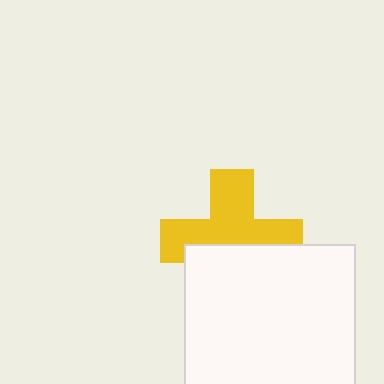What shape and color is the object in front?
The object in front is a white square.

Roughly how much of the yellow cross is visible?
About half of it is visible (roughly 58%).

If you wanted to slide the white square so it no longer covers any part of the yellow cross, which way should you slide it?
Slide it down — that is the most direct way to separate the two shapes.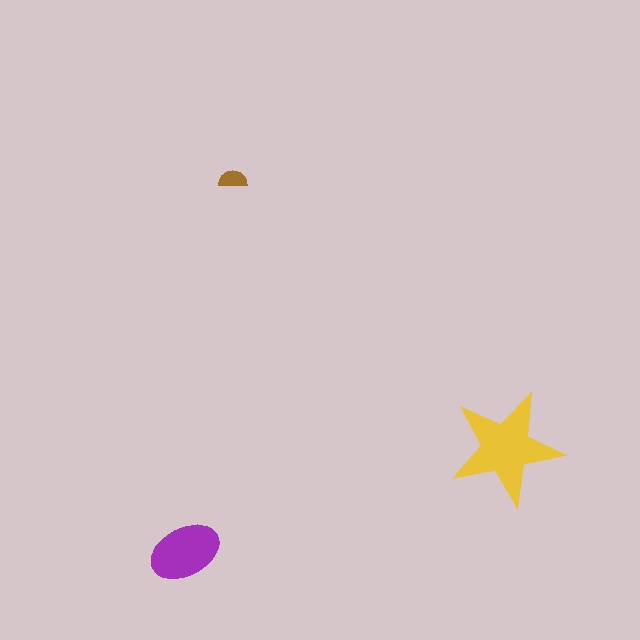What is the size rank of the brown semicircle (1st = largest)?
3rd.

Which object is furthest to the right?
The yellow star is rightmost.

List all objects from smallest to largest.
The brown semicircle, the purple ellipse, the yellow star.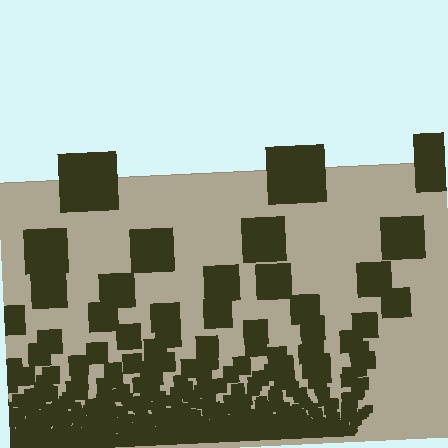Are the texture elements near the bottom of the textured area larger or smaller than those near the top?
Smaller. The gradient is inverted — elements near the bottom are smaller and denser.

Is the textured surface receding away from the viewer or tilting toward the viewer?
The surface appears to tilt toward the viewer. Texture elements get larger and sparser toward the top.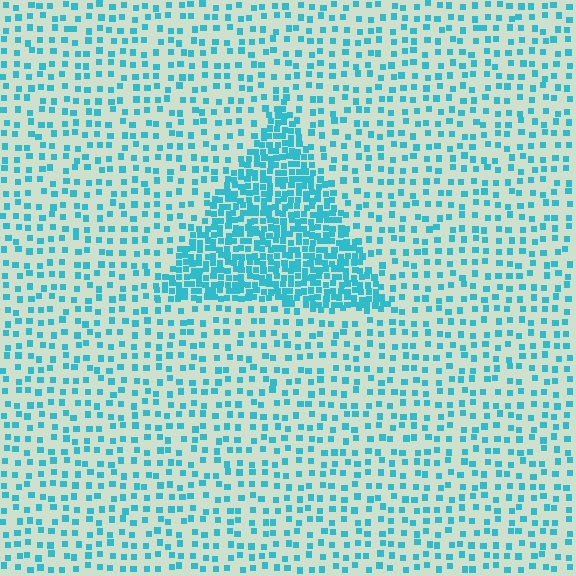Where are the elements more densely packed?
The elements are more densely packed inside the triangle boundary.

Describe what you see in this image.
The image contains small cyan elements arranged at two different densities. A triangle-shaped region is visible where the elements are more densely packed than the surrounding area.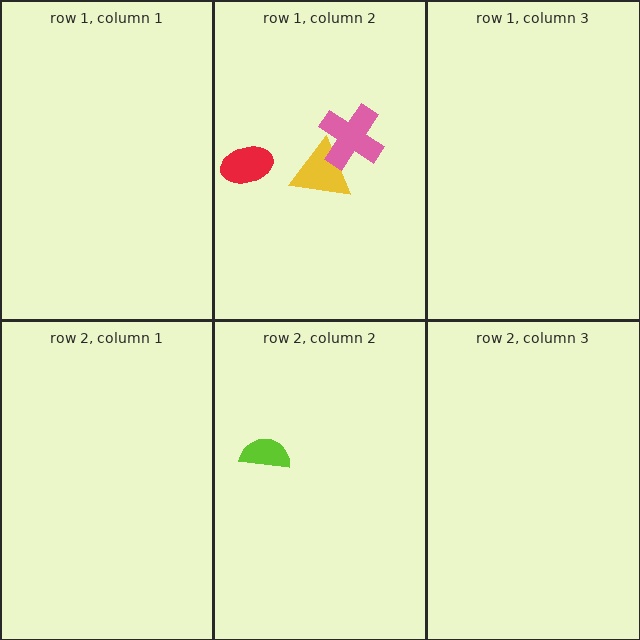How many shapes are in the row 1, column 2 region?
3.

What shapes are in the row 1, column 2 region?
The yellow triangle, the pink cross, the red ellipse.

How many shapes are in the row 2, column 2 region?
1.